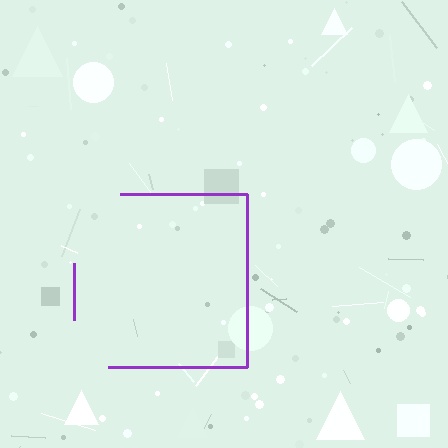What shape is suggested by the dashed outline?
The dashed outline suggests a square.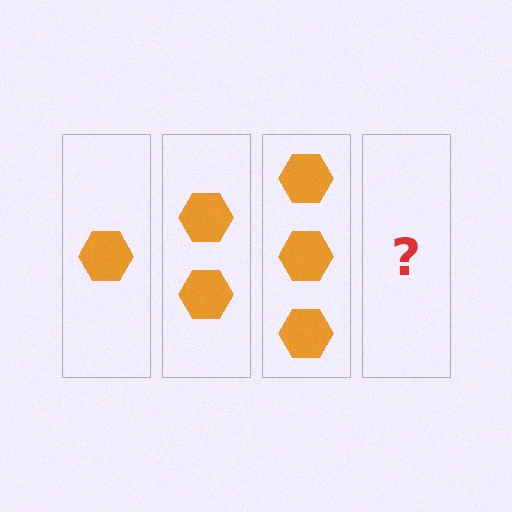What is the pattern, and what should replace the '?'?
The pattern is that each step adds one more hexagon. The '?' should be 4 hexagons.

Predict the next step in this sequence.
The next step is 4 hexagons.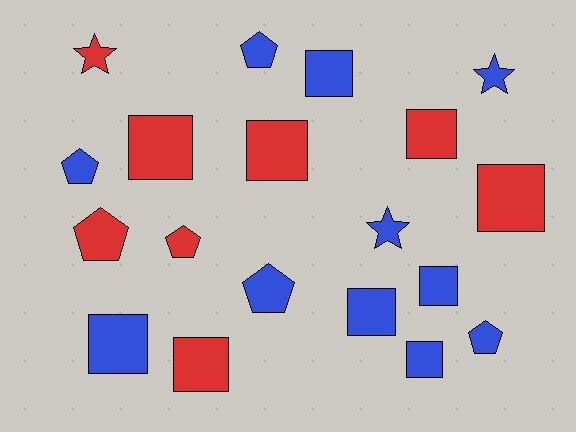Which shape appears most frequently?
Square, with 10 objects.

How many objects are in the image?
There are 19 objects.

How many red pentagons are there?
There are 2 red pentagons.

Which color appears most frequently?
Blue, with 11 objects.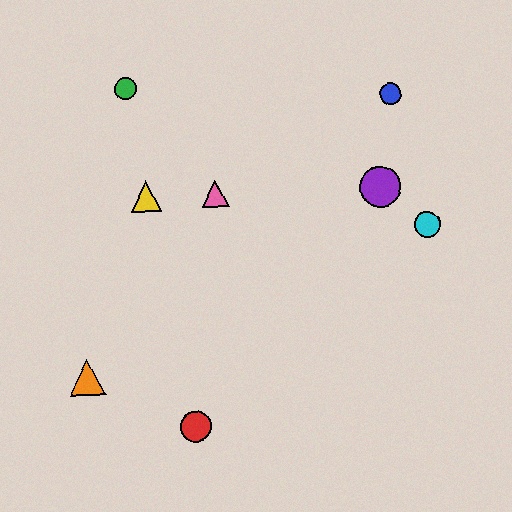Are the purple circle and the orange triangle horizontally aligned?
No, the purple circle is at y≈187 and the orange triangle is at y≈378.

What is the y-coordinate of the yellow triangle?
The yellow triangle is at y≈196.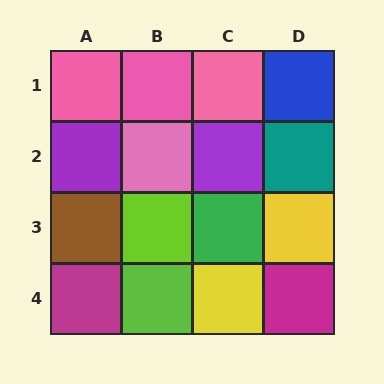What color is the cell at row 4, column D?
Magenta.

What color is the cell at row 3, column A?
Brown.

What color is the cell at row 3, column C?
Green.